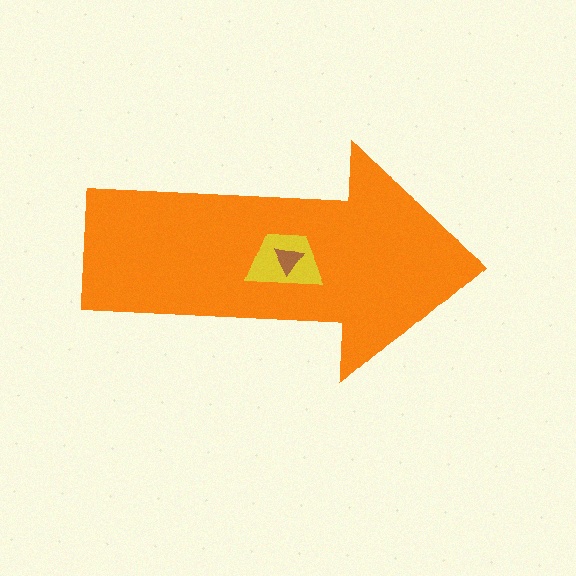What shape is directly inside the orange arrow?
The yellow trapezoid.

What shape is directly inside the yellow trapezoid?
The brown triangle.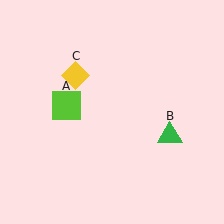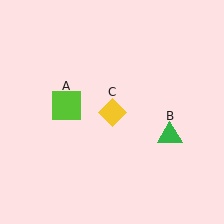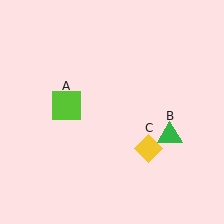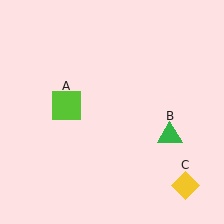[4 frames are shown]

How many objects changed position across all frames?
1 object changed position: yellow diamond (object C).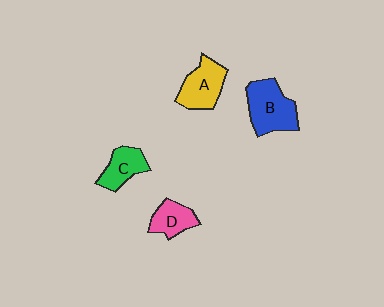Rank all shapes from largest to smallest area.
From largest to smallest: B (blue), A (yellow), C (green), D (pink).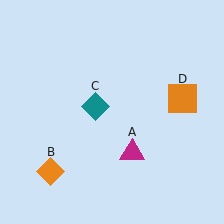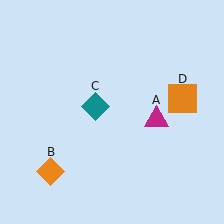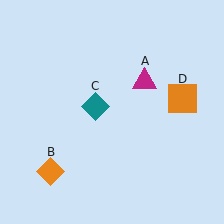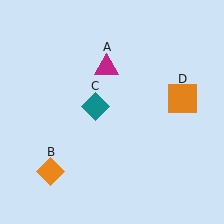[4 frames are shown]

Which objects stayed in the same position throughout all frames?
Orange diamond (object B) and teal diamond (object C) and orange square (object D) remained stationary.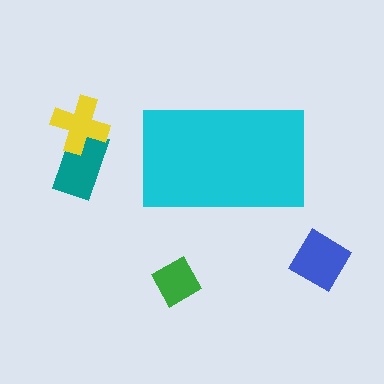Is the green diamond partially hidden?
No, the green diamond is fully visible.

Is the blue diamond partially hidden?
No, the blue diamond is fully visible.